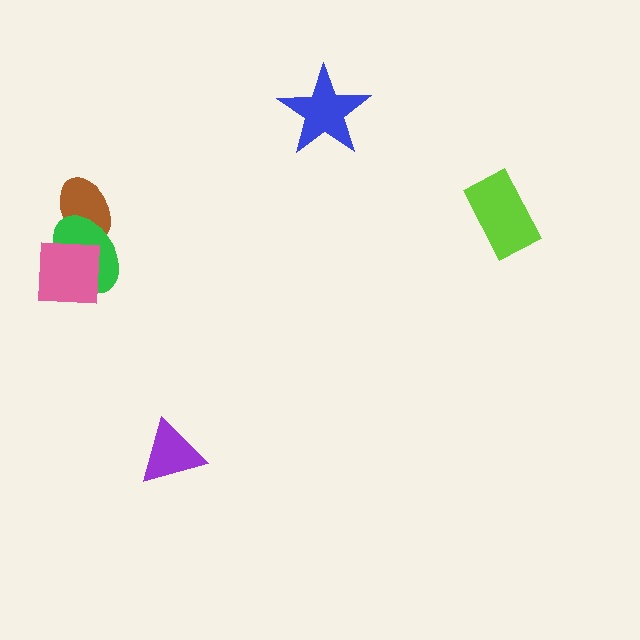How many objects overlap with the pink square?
1 object overlaps with the pink square.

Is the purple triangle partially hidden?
No, no other shape covers it.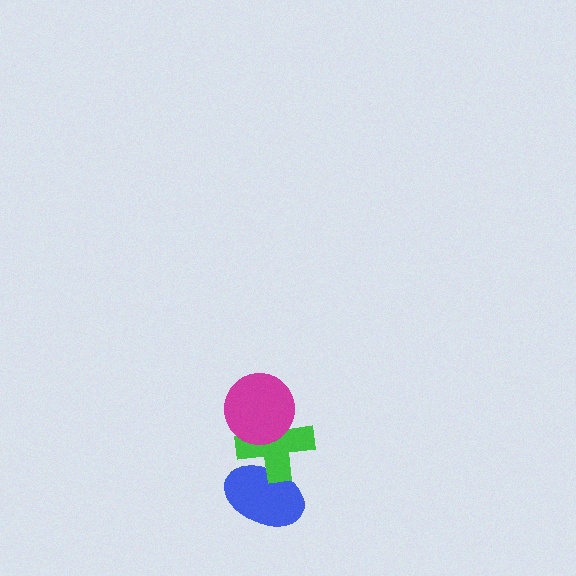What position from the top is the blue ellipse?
The blue ellipse is 3rd from the top.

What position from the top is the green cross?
The green cross is 2nd from the top.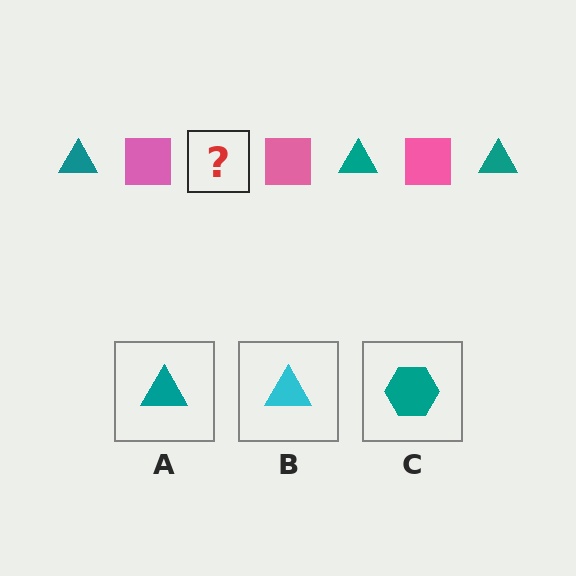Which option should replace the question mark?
Option A.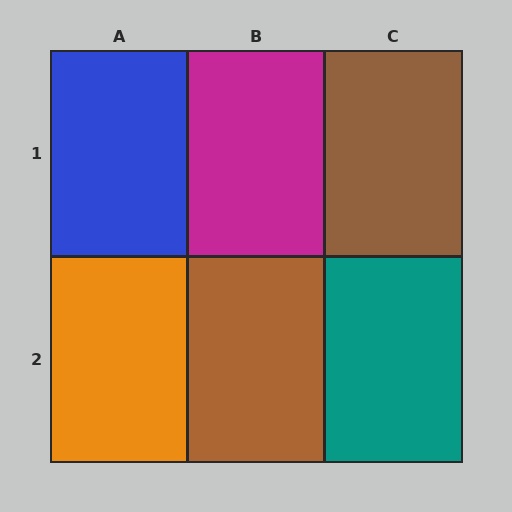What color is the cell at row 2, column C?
Teal.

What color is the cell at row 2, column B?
Brown.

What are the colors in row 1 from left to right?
Blue, magenta, brown.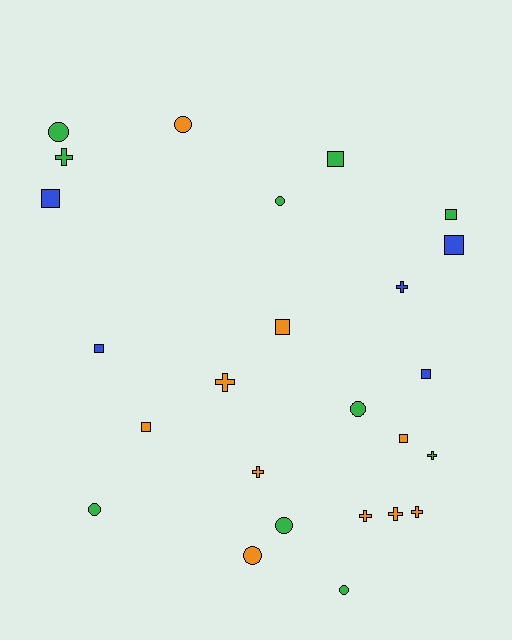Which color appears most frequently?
Green, with 10 objects.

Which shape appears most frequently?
Square, with 9 objects.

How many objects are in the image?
There are 25 objects.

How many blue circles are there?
There are no blue circles.